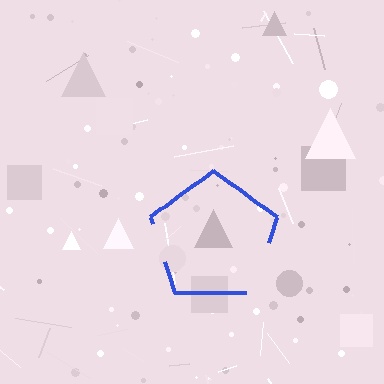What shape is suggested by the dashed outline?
The dashed outline suggests a pentagon.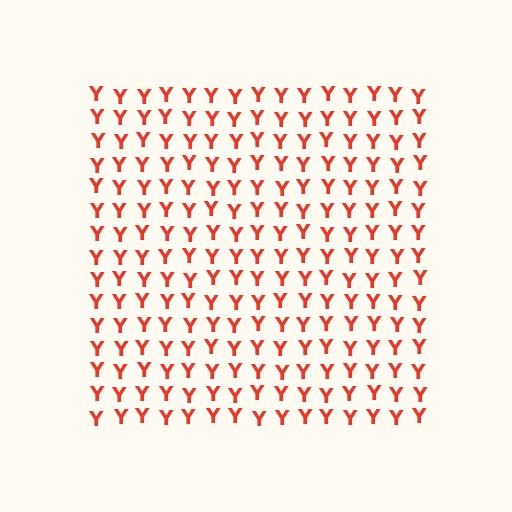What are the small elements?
The small elements are letter Y's.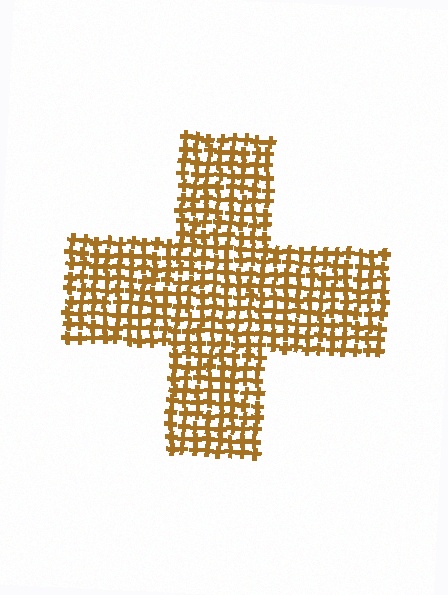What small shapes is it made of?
It is made of small crosses.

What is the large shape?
The large shape is a cross.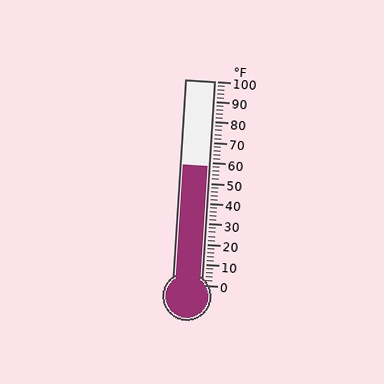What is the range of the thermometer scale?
The thermometer scale ranges from 0°F to 100°F.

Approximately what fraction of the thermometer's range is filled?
The thermometer is filled to approximately 60% of its range.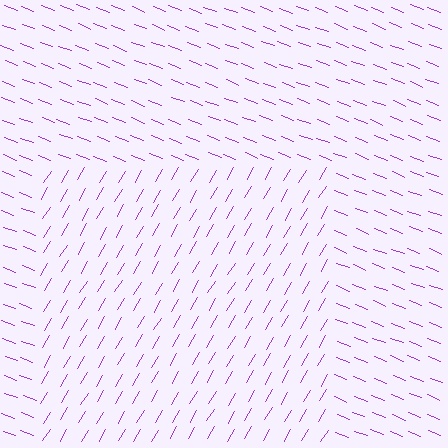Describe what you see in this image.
The image is filled with small purple line segments. A rectangle region in the image has lines oriented differently from the surrounding lines, creating a visible texture boundary.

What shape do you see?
I see a rectangle.